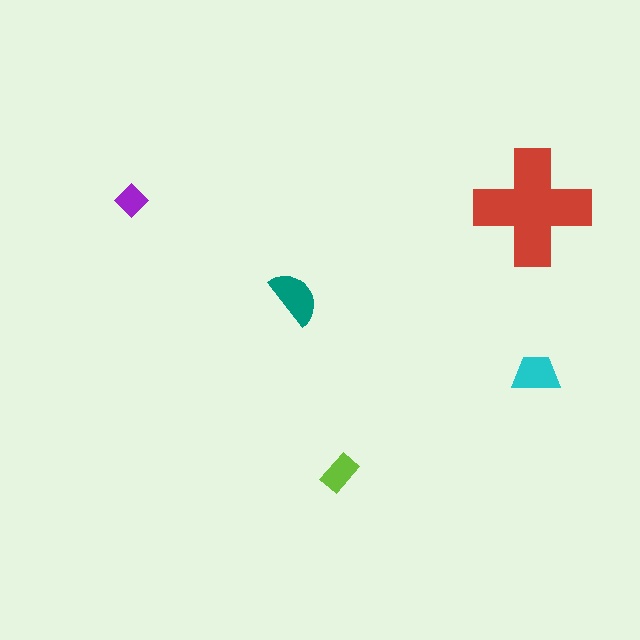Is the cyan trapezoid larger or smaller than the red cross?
Smaller.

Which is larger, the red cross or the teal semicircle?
The red cross.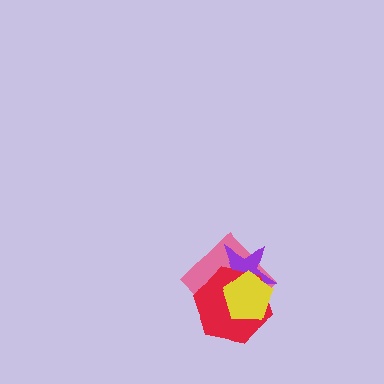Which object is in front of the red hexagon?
The yellow pentagon is in front of the red hexagon.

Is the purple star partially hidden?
Yes, it is partially covered by another shape.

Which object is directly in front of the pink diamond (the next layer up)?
The purple star is directly in front of the pink diamond.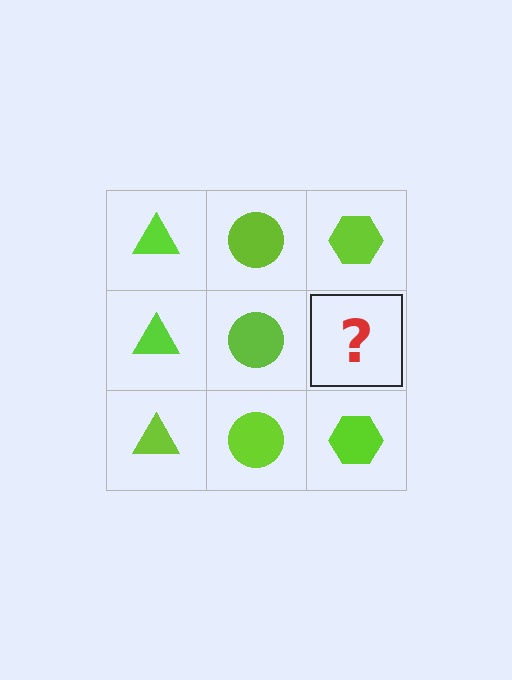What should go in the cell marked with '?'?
The missing cell should contain a lime hexagon.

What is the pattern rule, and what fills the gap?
The rule is that each column has a consistent shape. The gap should be filled with a lime hexagon.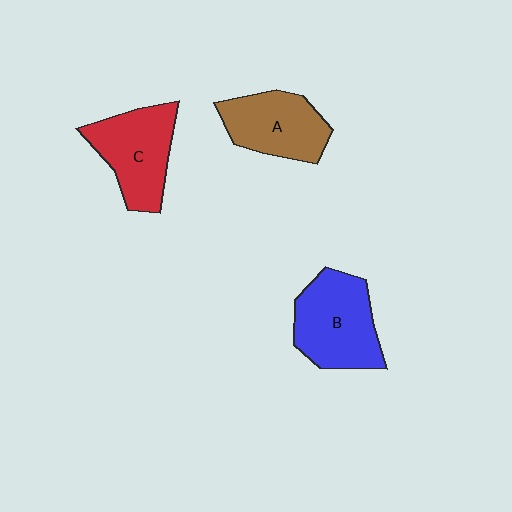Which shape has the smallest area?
Shape A (brown).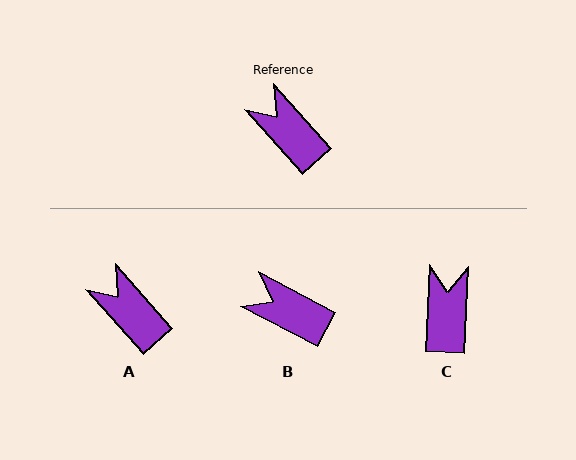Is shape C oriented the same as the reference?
No, it is off by about 44 degrees.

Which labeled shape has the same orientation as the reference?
A.